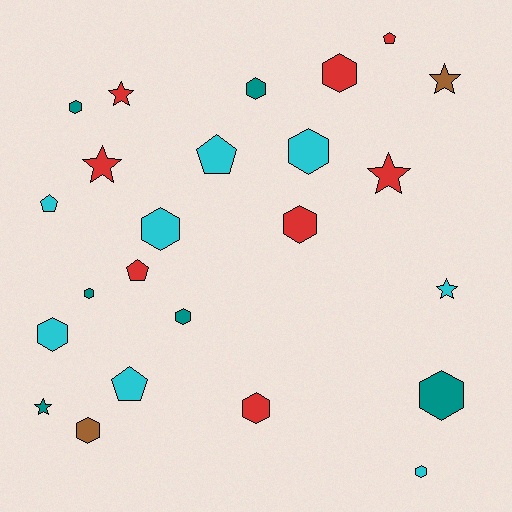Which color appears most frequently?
Red, with 8 objects.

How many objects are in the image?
There are 24 objects.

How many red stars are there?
There are 3 red stars.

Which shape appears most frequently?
Hexagon, with 13 objects.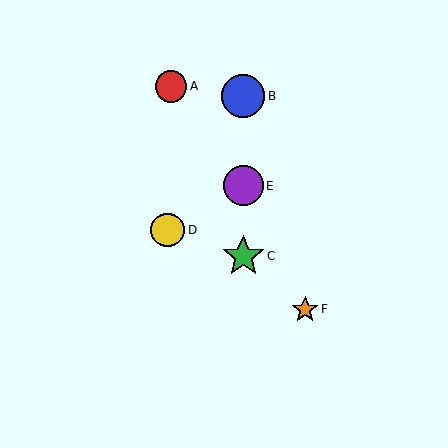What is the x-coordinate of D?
Object D is at x≈168.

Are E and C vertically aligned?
Yes, both are at x≈243.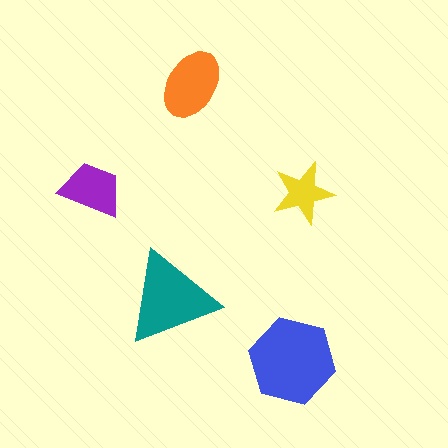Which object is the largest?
The blue hexagon.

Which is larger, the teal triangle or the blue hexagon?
The blue hexagon.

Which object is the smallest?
The yellow star.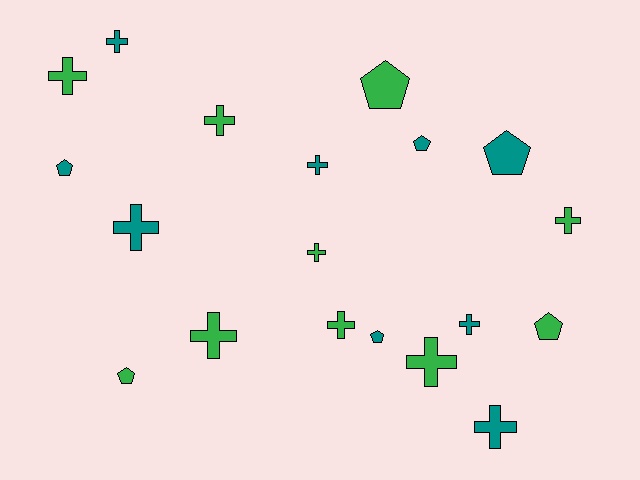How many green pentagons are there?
There are 3 green pentagons.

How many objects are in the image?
There are 19 objects.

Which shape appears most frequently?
Cross, with 12 objects.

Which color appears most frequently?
Green, with 10 objects.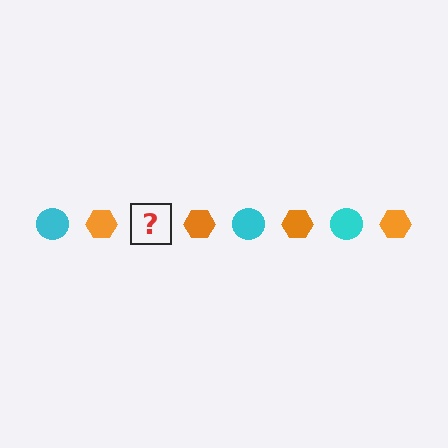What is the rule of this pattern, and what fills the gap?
The rule is that the pattern alternates between cyan circle and orange hexagon. The gap should be filled with a cyan circle.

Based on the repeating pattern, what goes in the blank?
The blank should be a cyan circle.